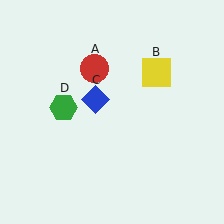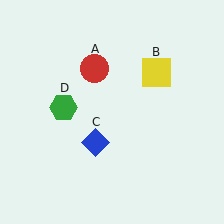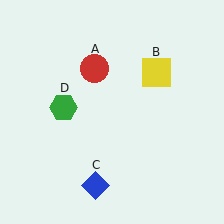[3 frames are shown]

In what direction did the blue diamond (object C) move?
The blue diamond (object C) moved down.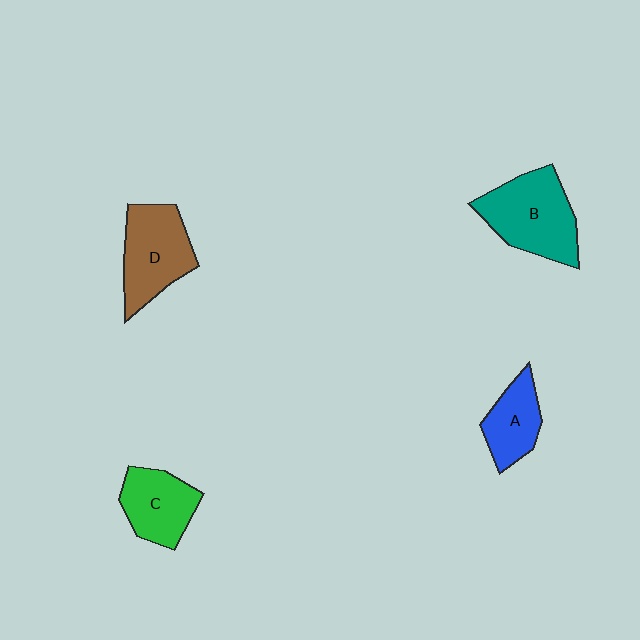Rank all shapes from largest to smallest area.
From largest to smallest: B (teal), D (brown), C (green), A (blue).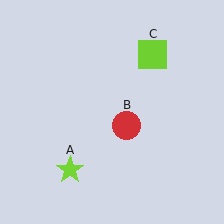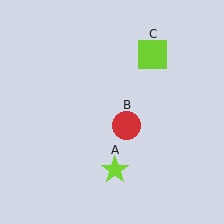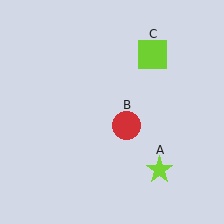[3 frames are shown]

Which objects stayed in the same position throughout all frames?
Red circle (object B) and lime square (object C) remained stationary.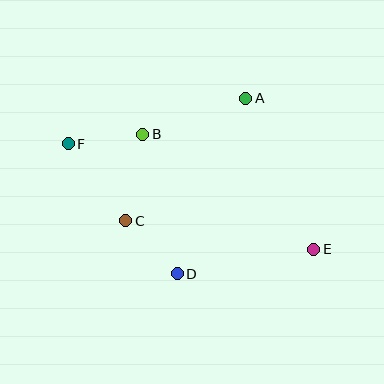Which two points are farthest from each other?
Points E and F are farthest from each other.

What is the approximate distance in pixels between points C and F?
The distance between C and F is approximately 96 pixels.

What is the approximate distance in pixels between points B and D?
The distance between B and D is approximately 144 pixels.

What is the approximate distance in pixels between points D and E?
The distance between D and E is approximately 138 pixels.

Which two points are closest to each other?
Points C and D are closest to each other.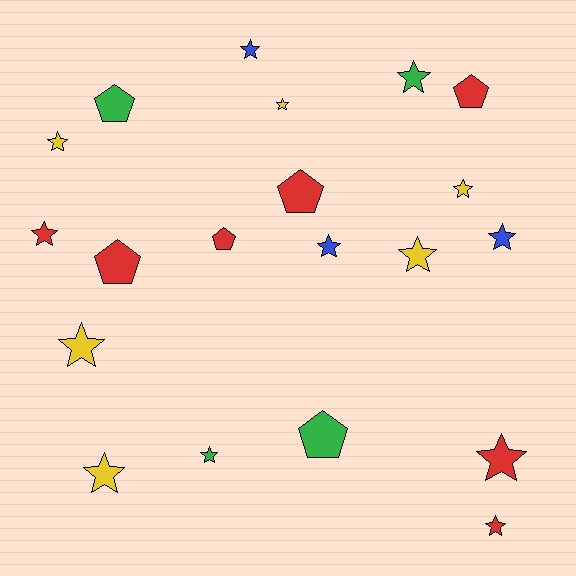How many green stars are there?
There are 2 green stars.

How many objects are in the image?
There are 20 objects.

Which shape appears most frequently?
Star, with 14 objects.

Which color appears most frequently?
Red, with 7 objects.